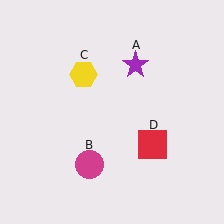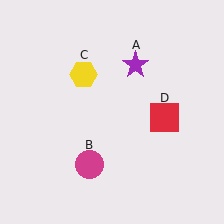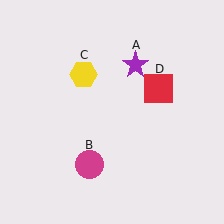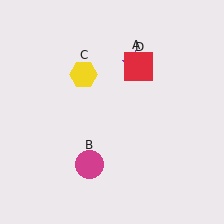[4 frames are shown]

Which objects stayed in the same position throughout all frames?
Purple star (object A) and magenta circle (object B) and yellow hexagon (object C) remained stationary.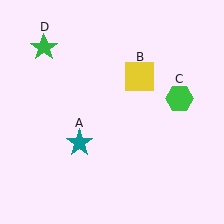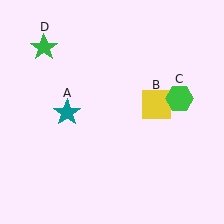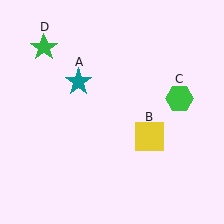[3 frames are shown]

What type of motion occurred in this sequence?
The teal star (object A), yellow square (object B) rotated clockwise around the center of the scene.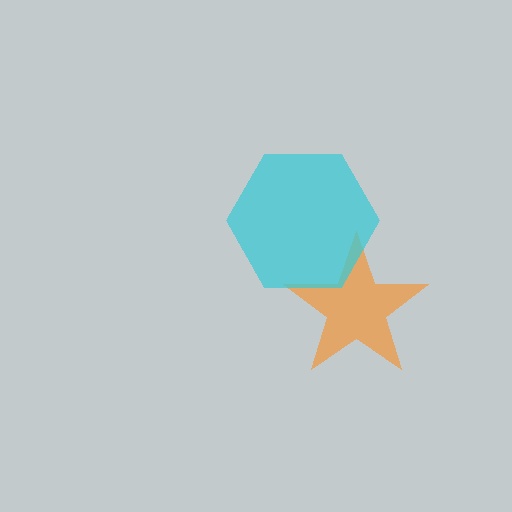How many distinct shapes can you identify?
There are 2 distinct shapes: an orange star, a cyan hexagon.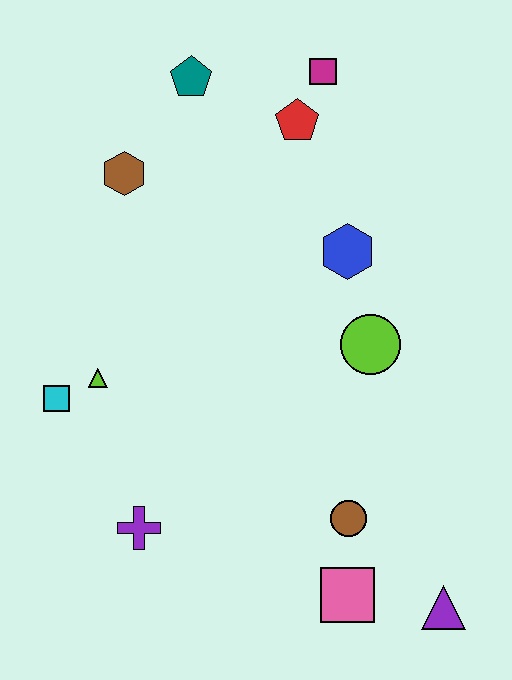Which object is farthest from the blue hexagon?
The purple triangle is farthest from the blue hexagon.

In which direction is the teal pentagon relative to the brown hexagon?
The teal pentagon is above the brown hexagon.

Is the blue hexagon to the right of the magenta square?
Yes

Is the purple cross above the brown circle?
No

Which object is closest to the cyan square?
The lime triangle is closest to the cyan square.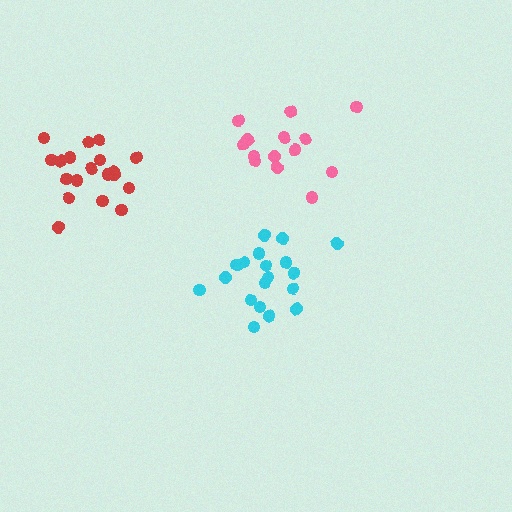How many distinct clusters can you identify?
There are 3 distinct clusters.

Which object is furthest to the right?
The pink cluster is rightmost.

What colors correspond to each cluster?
The clusters are colored: pink, cyan, red.